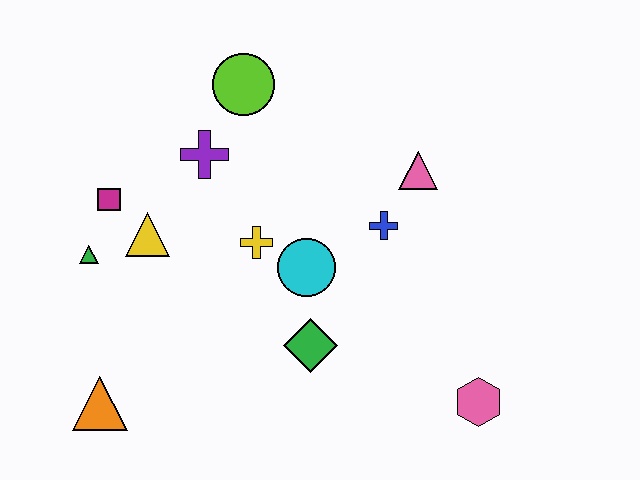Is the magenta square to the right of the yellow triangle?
No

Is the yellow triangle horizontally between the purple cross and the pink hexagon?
No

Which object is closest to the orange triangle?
The green triangle is closest to the orange triangle.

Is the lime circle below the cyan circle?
No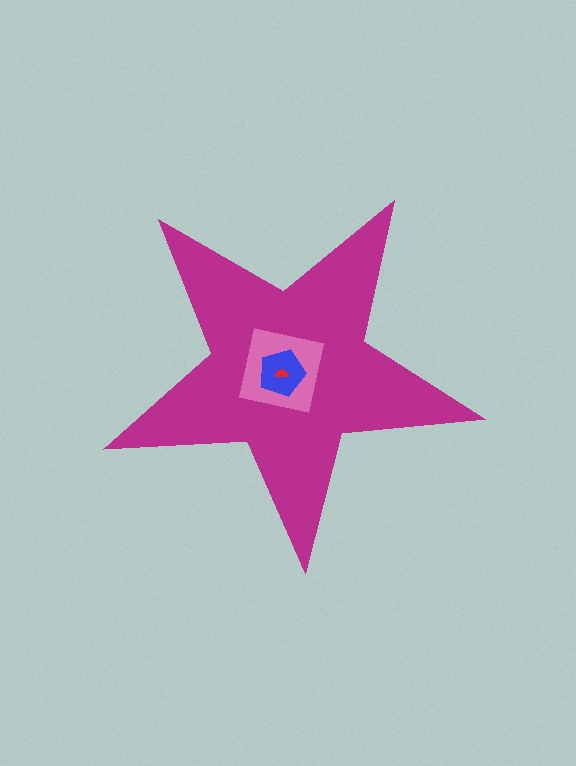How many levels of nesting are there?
4.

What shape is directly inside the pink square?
The blue pentagon.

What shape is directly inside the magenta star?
The pink square.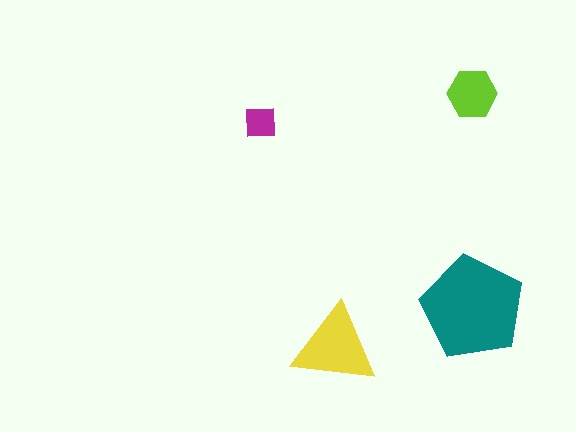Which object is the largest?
The teal pentagon.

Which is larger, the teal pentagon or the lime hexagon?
The teal pentagon.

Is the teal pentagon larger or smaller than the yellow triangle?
Larger.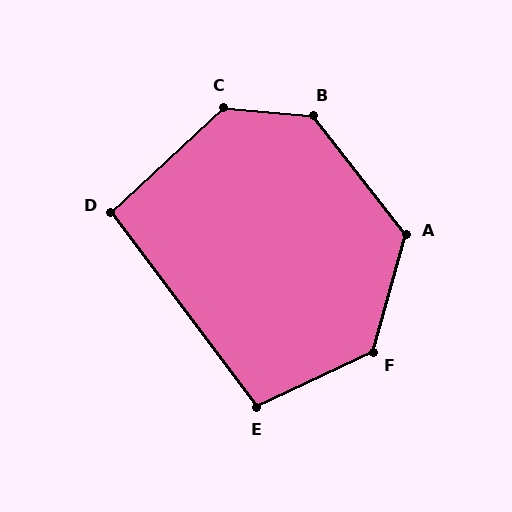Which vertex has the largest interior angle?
B, at approximately 133 degrees.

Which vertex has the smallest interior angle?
D, at approximately 96 degrees.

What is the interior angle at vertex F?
Approximately 131 degrees (obtuse).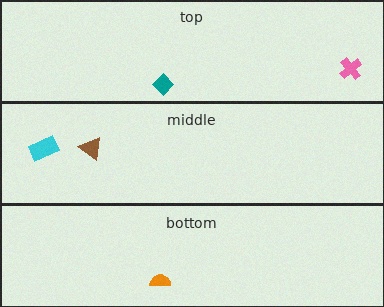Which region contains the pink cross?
The top region.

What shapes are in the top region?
The teal diamond, the pink cross.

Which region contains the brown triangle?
The middle region.